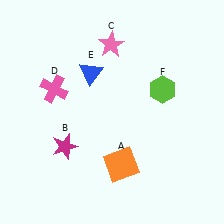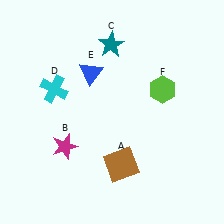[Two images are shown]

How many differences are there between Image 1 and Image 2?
There are 3 differences between the two images.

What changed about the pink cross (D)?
In Image 1, D is pink. In Image 2, it changed to cyan.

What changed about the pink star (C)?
In Image 1, C is pink. In Image 2, it changed to teal.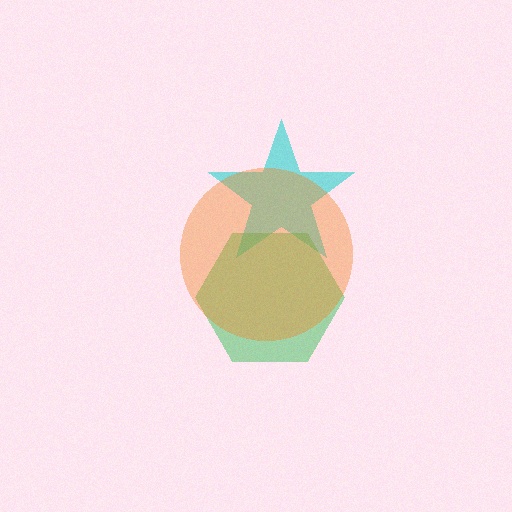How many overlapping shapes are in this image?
There are 3 overlapping shapes in the image.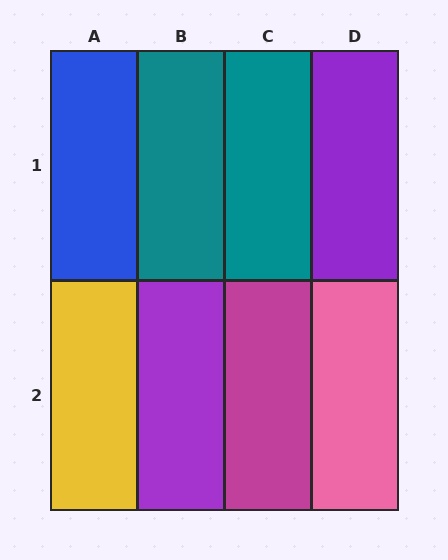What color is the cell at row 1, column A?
Blue.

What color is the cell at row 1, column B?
Teal.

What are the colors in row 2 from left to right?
Yellow, purple, magenta, pink.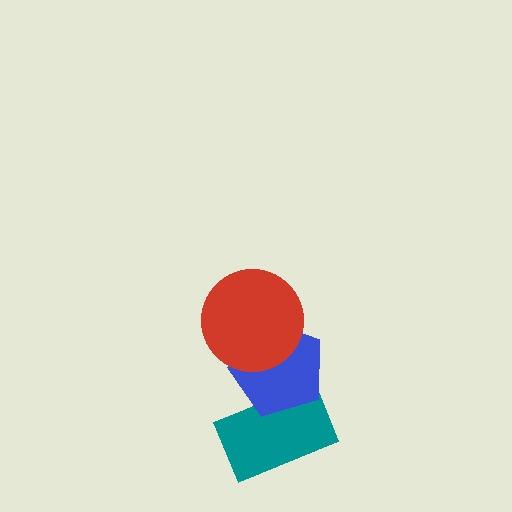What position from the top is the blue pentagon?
The blue pentagon is 2nd from the top.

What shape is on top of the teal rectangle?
The blue pentagon is on top of the teal rectangle.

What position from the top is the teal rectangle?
The teal rectangle is 3rd from the top.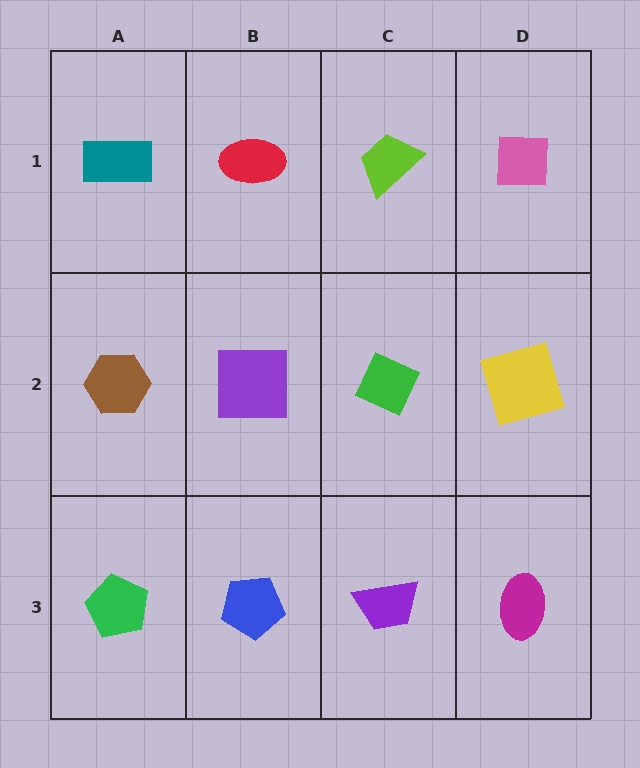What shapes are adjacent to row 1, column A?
A brown hexagon (row 2, column A), a red ellipse (row 1, column B).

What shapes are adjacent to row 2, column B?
A red ellipse (row 1, column B), a blue pentagon (row 3, column B), a brown hexagon (row 2, column A), a green diamond (row 2, column C).